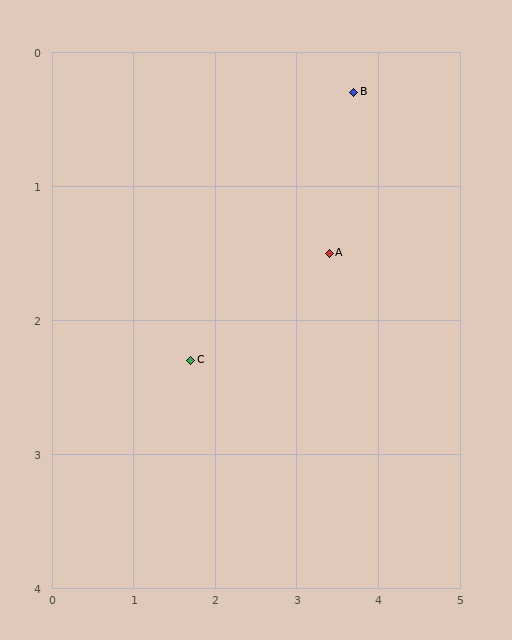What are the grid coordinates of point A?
Point A is at approximately (3.4, 1.5).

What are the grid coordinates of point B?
Point B is at approximately (3.7, 0.3).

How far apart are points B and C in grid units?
Points B and C are about 2.8 grid units apart.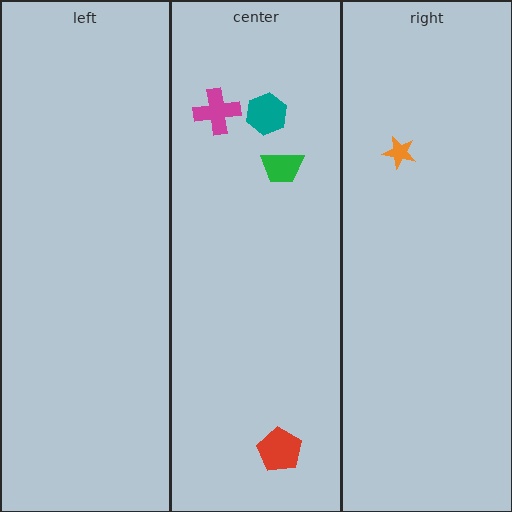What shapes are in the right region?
The orange star.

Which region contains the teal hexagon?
The center region.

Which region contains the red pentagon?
The center region.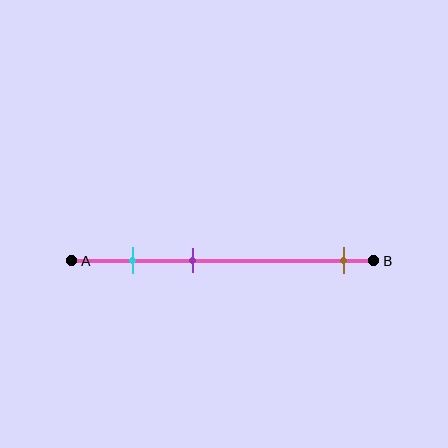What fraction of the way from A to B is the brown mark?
The brown mark is approximately 90% (0.9) of the way from A to B.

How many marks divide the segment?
There are 3 marks dividing the segment.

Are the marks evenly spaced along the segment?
No, the marks are not evenly spaced.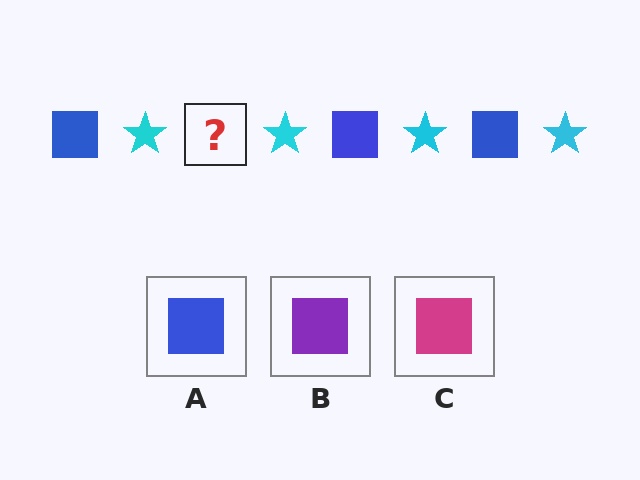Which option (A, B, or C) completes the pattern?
A.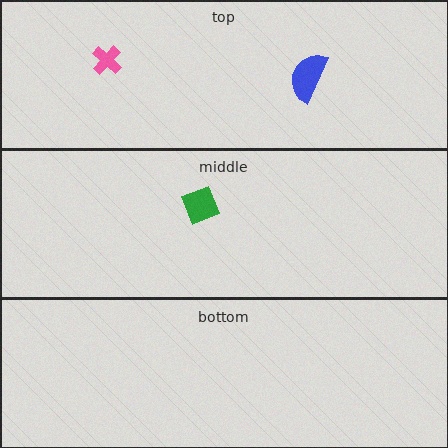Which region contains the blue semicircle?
The top region.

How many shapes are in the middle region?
1.